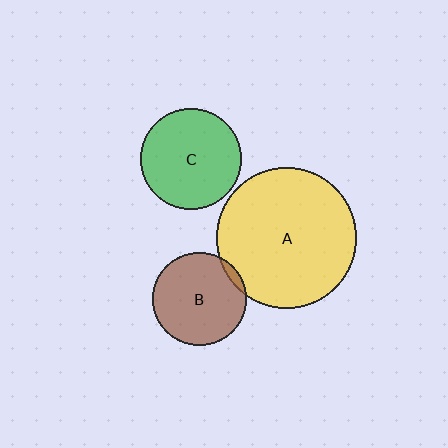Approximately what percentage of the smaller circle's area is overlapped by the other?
Approximately 5%.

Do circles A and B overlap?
Yes.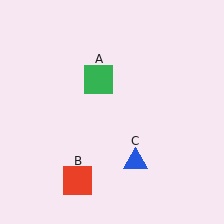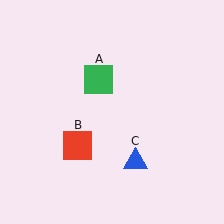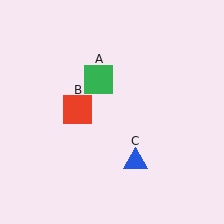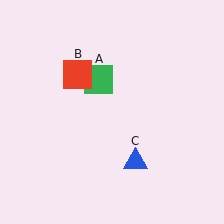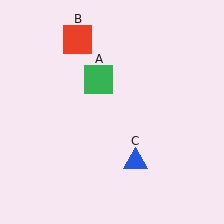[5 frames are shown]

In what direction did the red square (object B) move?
The red square (object B) moved up.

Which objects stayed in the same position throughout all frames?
Green square (object A) and blue triangle (object C) remained stationary.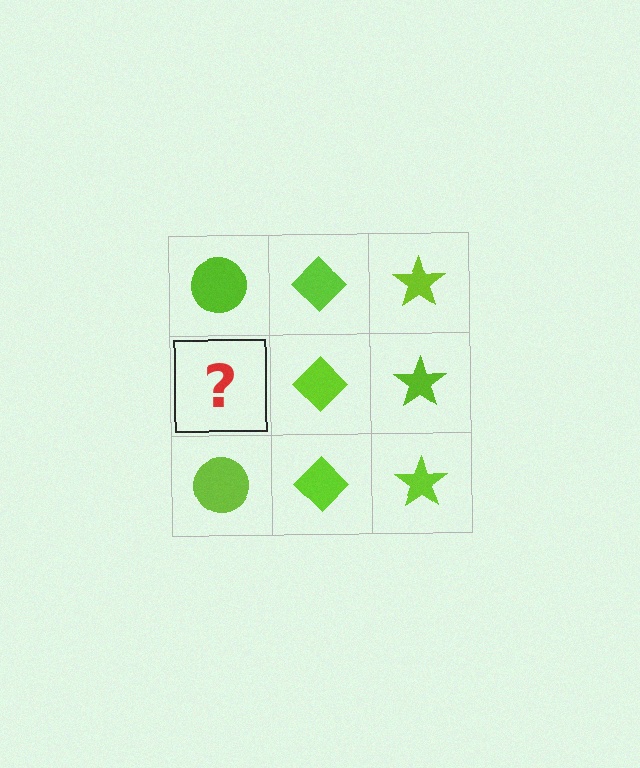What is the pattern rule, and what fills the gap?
The rule is that each column has a consistent shape. The gap should be filled with a lime circle.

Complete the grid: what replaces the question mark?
The question mark should be replaced with a lime circle.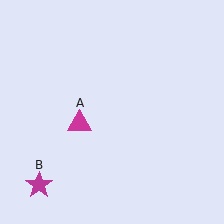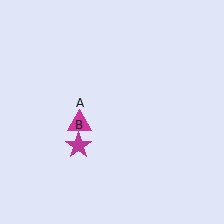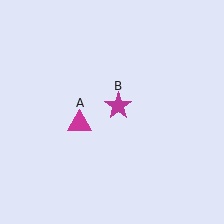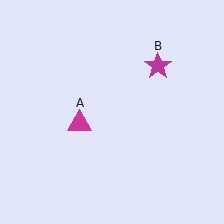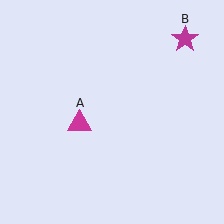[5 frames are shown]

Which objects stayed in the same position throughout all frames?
Magenta triangle (object A) remained stationary.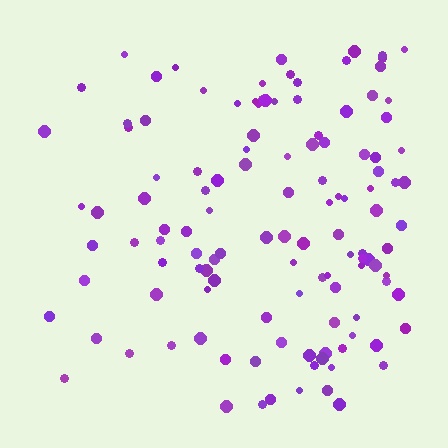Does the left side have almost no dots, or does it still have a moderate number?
Still a moderate number, just noticeably fewer than the right.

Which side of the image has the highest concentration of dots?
The right.